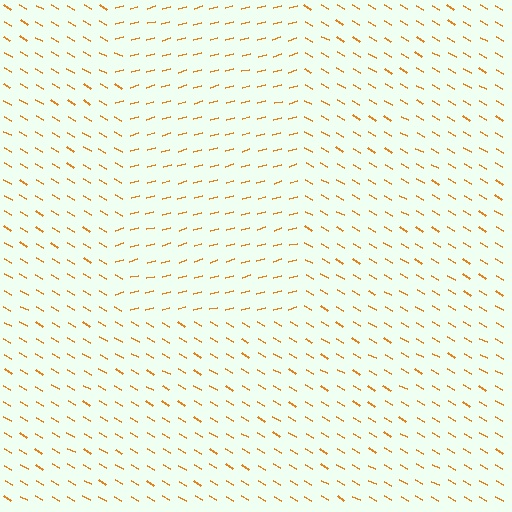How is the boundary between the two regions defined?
The boundary is defined purely by a change in line orientation (approximately 45 degrees difference). All lines are the same color and thickness.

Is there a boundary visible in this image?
Yes, there is a texture boundary formed by a change in line orientation.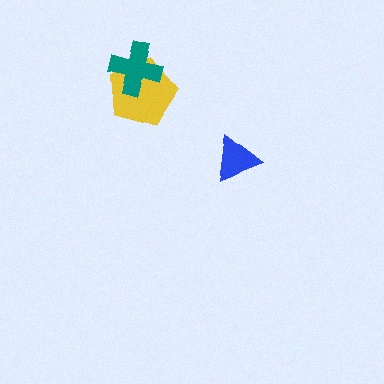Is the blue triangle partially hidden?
No, no other shape covers it.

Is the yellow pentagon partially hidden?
Yes, it is partially covered by another shape.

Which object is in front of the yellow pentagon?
The teal cross is in front of the yellow pentagon.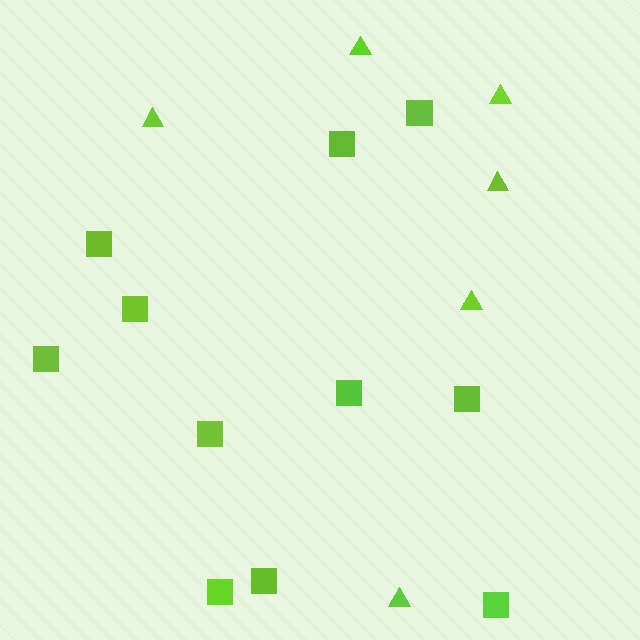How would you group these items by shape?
There are 2 groups: one group of squares (11) and one group of triangles (6).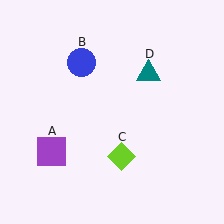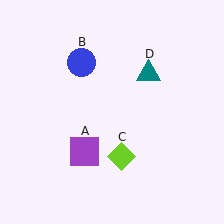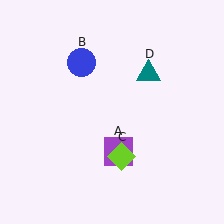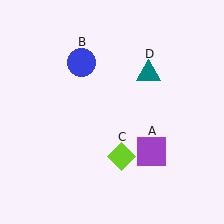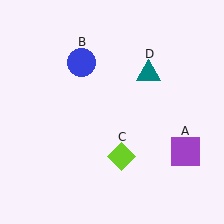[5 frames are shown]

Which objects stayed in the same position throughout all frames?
Blue circle (object B) and lime diamond (object C) and teal triangle (object D) remained stationary.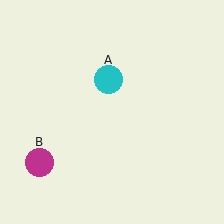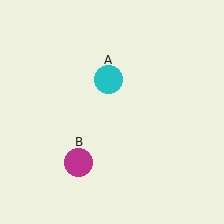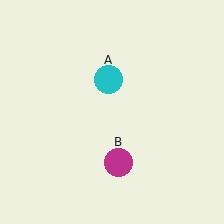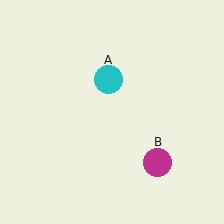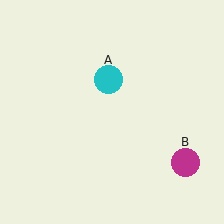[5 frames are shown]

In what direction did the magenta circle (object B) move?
The magenta circle (object B) moved right.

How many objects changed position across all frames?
1 object changed position: magenta circle (object B).